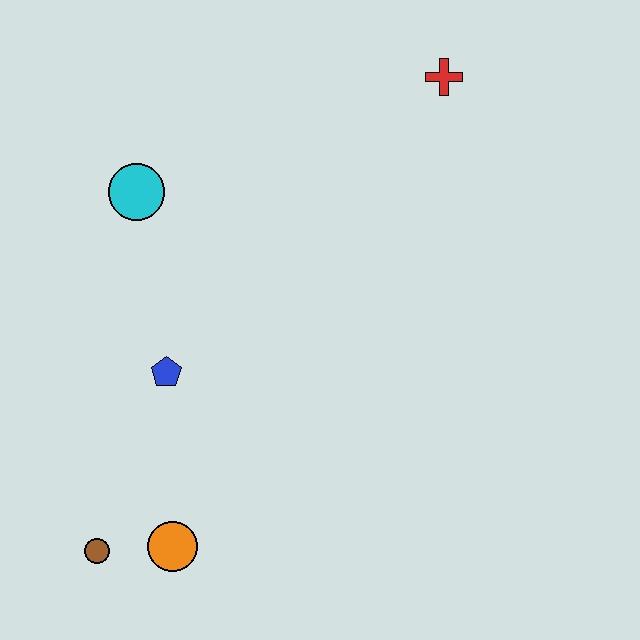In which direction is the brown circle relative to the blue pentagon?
The brown circle is below the blue pentagon.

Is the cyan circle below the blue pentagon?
No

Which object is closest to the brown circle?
The orange circle is closest to the brown circle.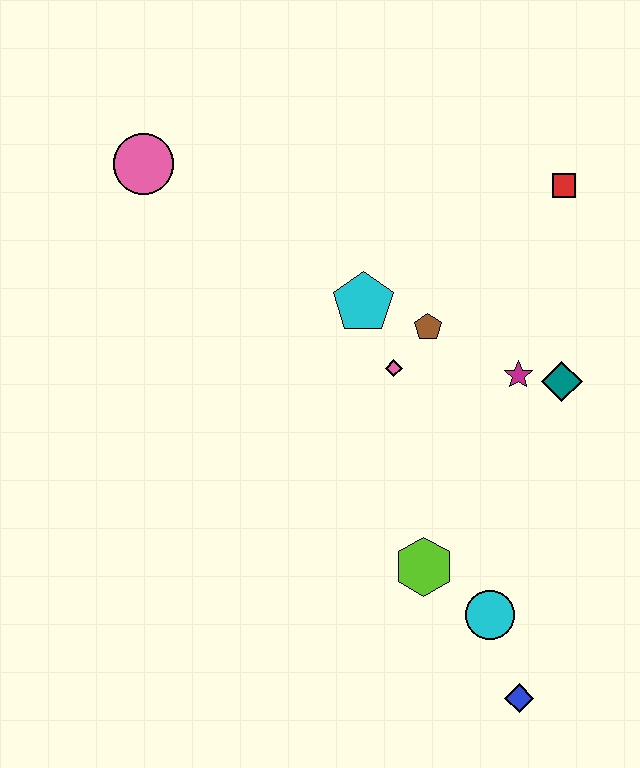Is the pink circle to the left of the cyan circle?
Yes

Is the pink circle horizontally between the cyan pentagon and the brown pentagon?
No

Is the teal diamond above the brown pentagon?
No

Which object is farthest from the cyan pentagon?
The blue diamond is farthest from the cyan pentagon.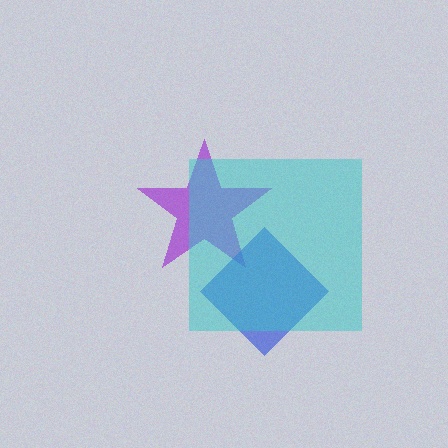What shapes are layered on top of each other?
The layered shapes are: a purple star, a blue diamond, a cyan square.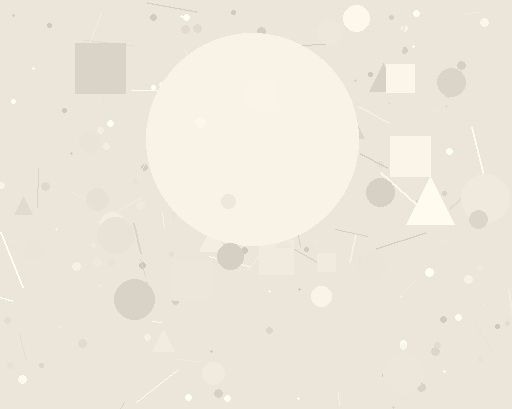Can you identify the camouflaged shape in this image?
The camouflaged shape is a circle.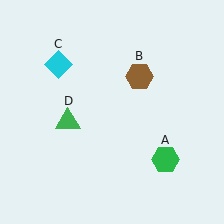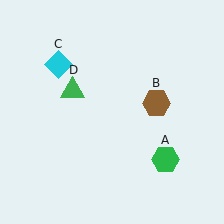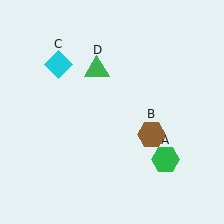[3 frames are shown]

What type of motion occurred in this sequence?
The brown hexagon (object B), green triangle (object D) rotated clockwise around the center of the scene.